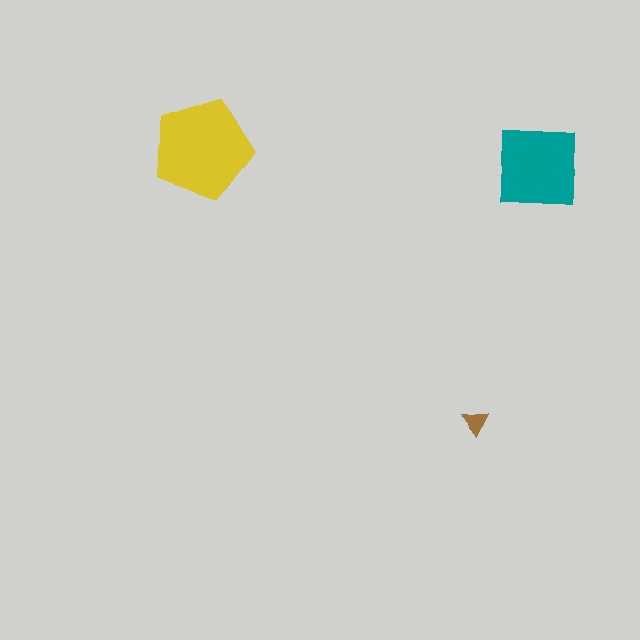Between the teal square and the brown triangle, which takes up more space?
The teal square.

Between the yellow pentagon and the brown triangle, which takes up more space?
The yellow pentagon.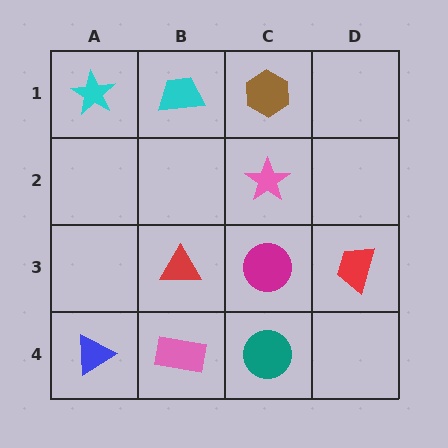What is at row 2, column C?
A pink star.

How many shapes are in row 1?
3 shapes.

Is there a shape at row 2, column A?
No, that cell is empty.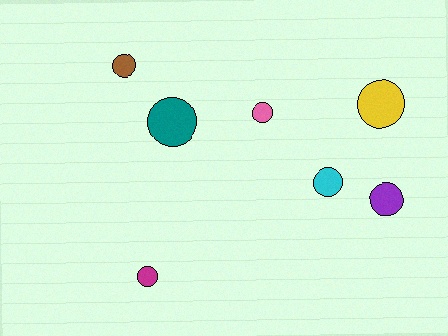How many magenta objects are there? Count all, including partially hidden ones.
There is 1 magenta object.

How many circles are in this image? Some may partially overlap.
There are 7 circles.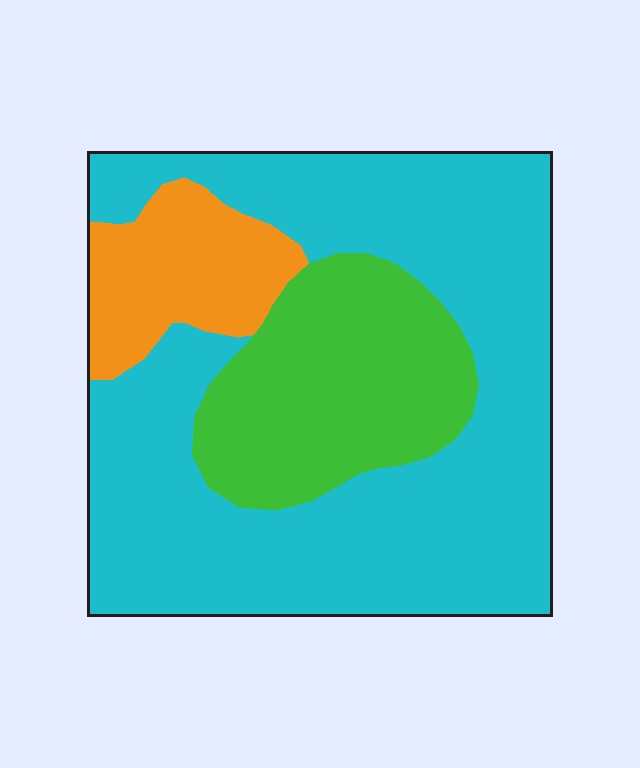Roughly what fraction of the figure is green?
Green takes up about one quarter (1/4) of the figure.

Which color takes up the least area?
Orange, at roughly 15%.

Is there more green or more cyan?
Cyan.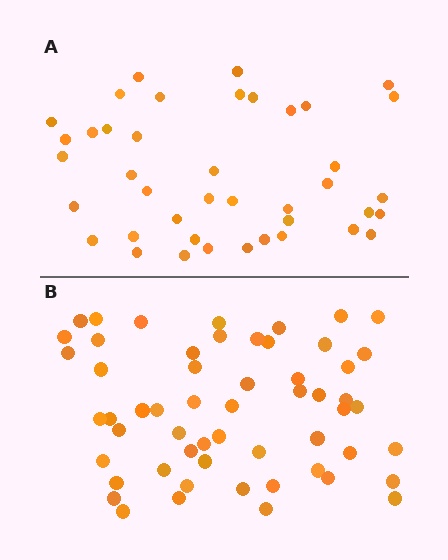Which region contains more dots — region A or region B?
Region B (the bottom region) has more dots.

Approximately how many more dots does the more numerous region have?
Region B has approximately 15 more dots than region A.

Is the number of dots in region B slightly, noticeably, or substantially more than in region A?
Region B has noticeably more, but not dramatically so. The ratio is roughly 1.4 to 1.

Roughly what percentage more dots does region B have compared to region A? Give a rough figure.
About 35% more.